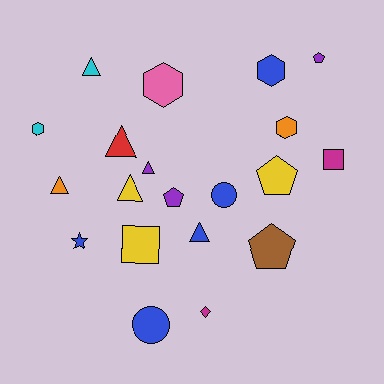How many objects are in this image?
There are 20 objects.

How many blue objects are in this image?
There are 5 blue objects.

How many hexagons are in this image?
There are 4 hexagons.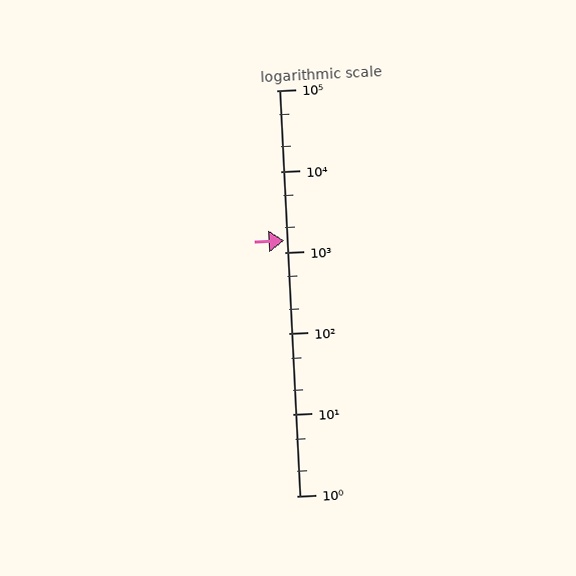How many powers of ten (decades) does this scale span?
The scale spans 5 decades, from 1 to 100000.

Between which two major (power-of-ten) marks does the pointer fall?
The pointer is between 1000 and 10000.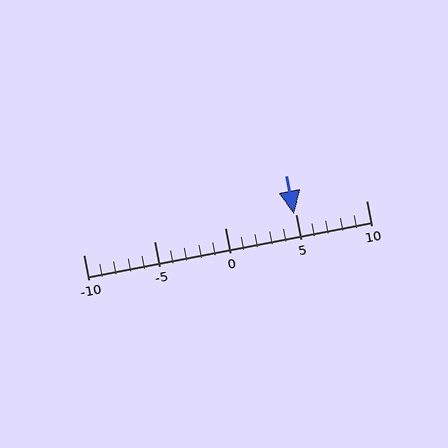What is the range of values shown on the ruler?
The ruler shows values from -10 to 10.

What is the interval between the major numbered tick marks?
The major tick marks are spaced 5 units apart.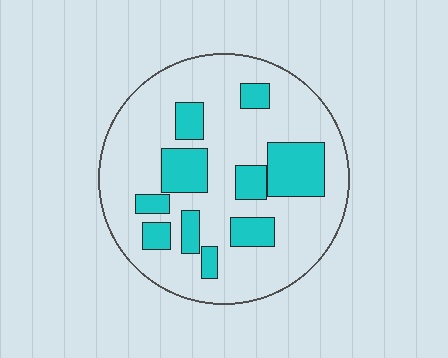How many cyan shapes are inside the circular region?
10.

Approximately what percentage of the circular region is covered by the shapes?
Approximately 25%.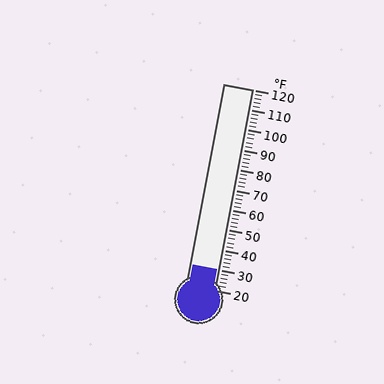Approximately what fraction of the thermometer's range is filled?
The thermometer is filled to approximately 10% of its range.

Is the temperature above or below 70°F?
The temperature is below 70°F.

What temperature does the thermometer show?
The thermometer shows approximately 30°F.